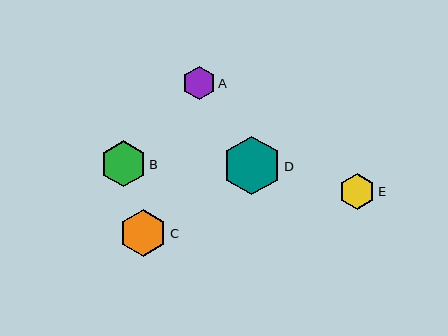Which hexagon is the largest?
Hexagon D is the largest with a size of approximately 59 pixels.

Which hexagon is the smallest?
Hexagon A is the smallest with a size of approximately 33 pixels.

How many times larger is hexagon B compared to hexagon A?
Hexagon B is approximately 1.4 times the size of hexagon A.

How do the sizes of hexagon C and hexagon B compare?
Hexagon C and hexagon B are approximately the same size.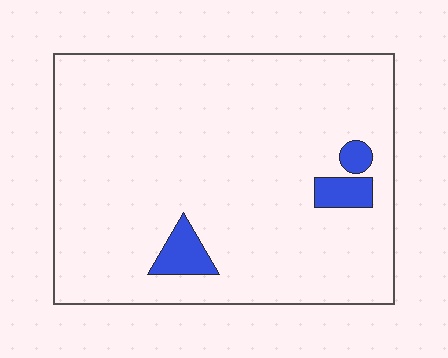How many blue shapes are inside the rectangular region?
3.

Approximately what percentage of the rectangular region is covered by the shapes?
Approximately 5%.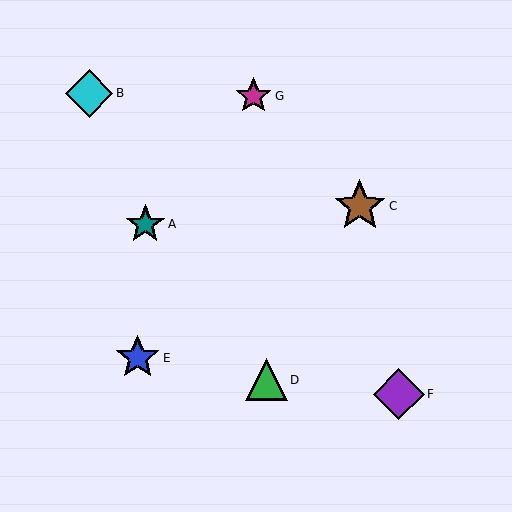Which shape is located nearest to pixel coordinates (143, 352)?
The blue star (labeled E) at (138, 358) is nearest to that location.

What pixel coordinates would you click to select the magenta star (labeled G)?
Click at (254, 96) to select the magenta star G.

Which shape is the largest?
The brown star (labeled C) is the largest.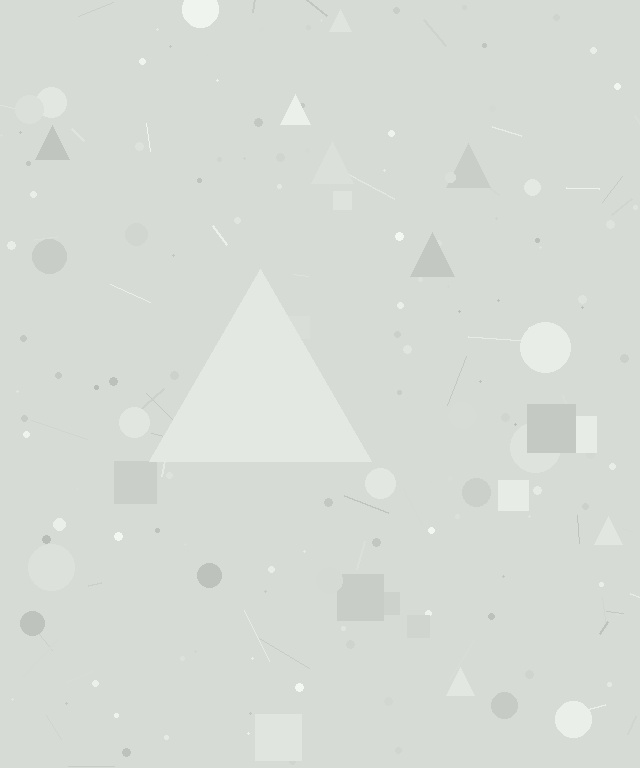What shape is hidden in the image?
A triangle is hidden in the image.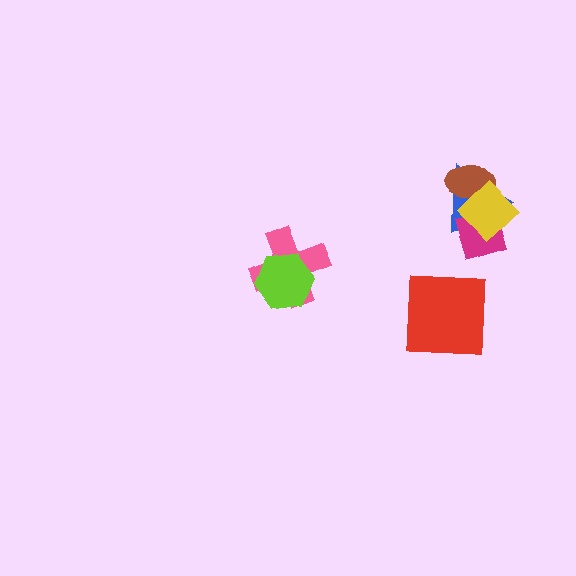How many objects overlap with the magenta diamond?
2 objects overlap with the magenta diamond.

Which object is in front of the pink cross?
The lime hexagon is in front of the pink cross.